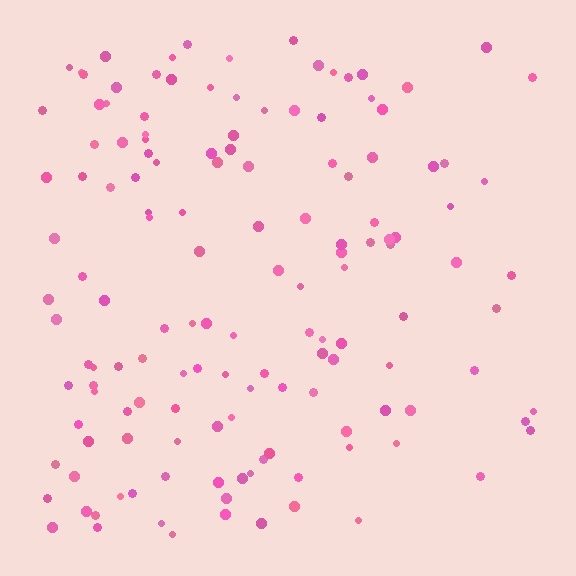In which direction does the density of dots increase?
From right to left, with the left side densest.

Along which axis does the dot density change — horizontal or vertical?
Horizontal.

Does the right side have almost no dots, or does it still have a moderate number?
Still a moderate number, just noticeably fewer than the left.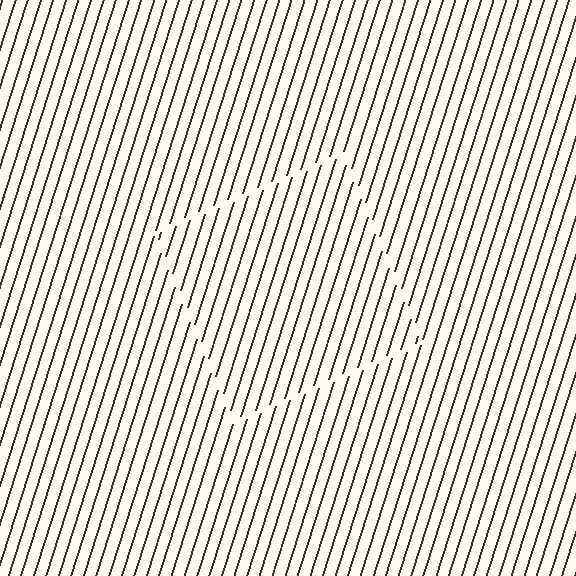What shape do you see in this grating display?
An illusory square. The interior of the shape contains the same grating, shifted by half a period — the contour is defined by the phase discontinuity where line-ends from the inner and outer gratings abut.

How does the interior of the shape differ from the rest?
The interior of the shape contains the same grating, shifted by half a period — the contour is defined by the phase discontinuity where line-ends from the inner and outer gratings abut.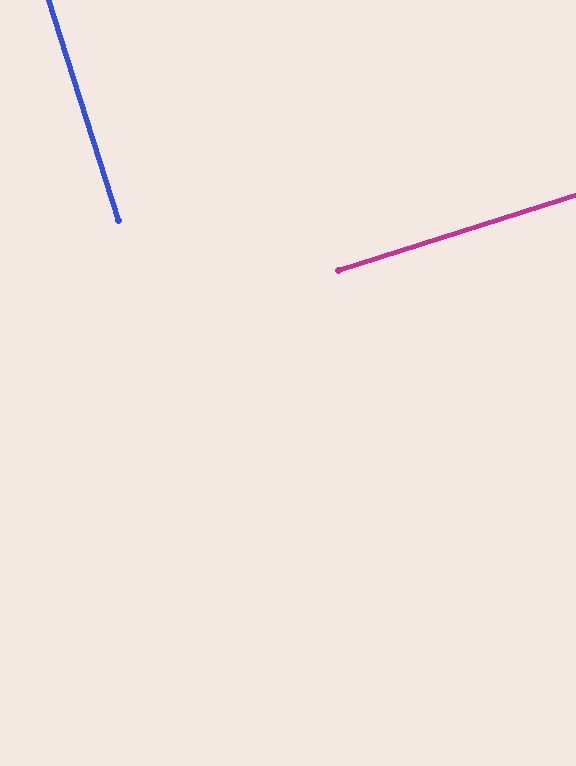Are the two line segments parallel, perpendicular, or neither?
Perpendicular — they meet at approximately 90°.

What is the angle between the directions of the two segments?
Approximately 90 degrees.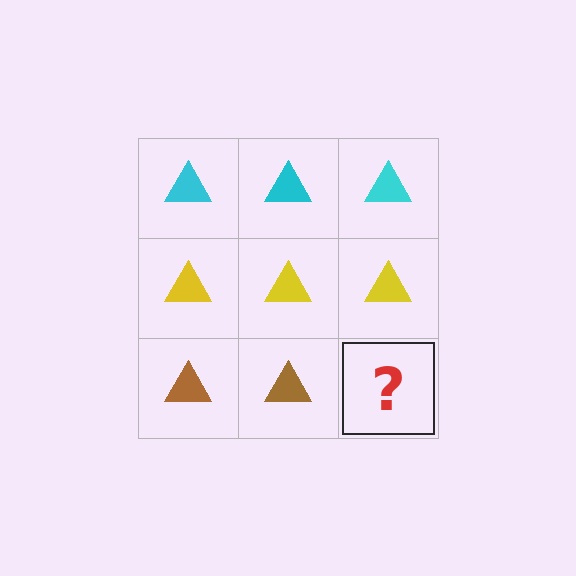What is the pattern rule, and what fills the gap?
The rule is that each row has a consistent color. The gap should be filled with a brown triangle.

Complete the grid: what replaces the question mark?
The question mark should be replaced with a brown triangle.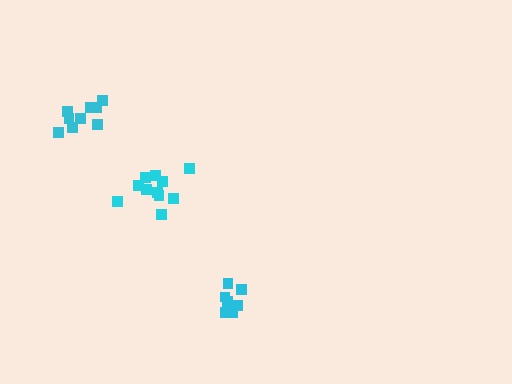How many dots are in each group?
Group 1: 11 dots, Group 2: 7 dots, Group 3: 9 dots (27 total).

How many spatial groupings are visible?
There are 3 spatial groupings.